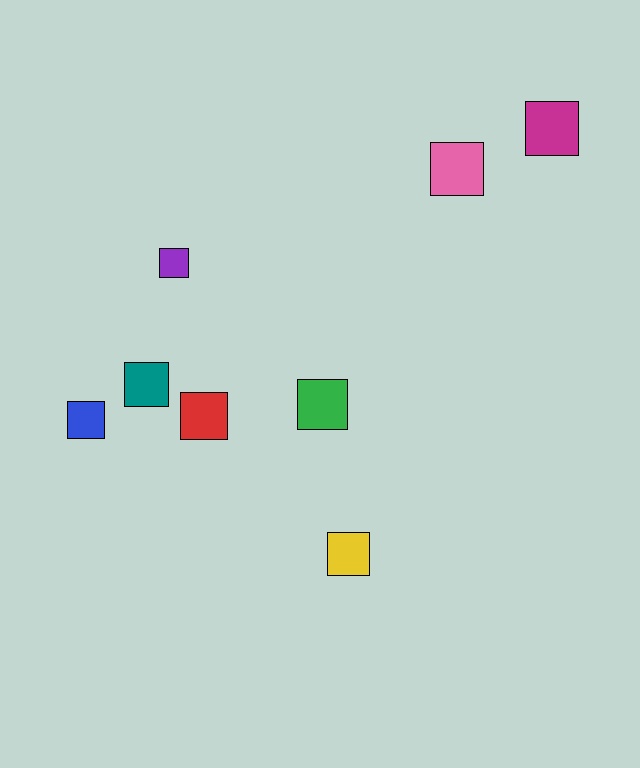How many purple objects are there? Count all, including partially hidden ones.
There is 1 purple object.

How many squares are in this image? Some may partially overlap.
There are 8 squares.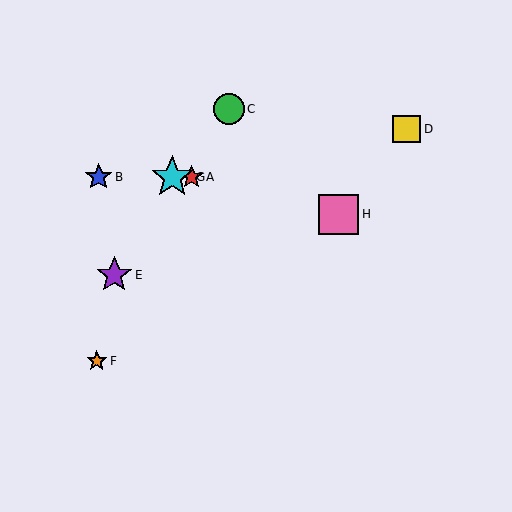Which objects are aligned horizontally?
Objects A, B, G are aligned horizontally.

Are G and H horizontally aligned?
No, G is at y≈177 and H is at y≈214.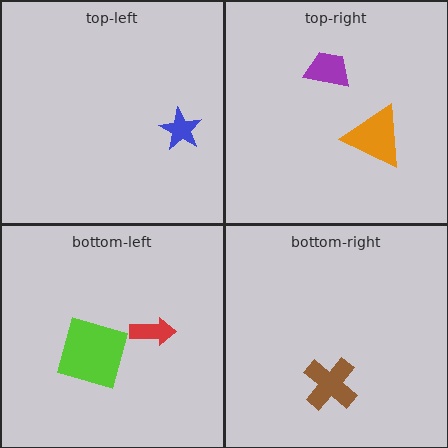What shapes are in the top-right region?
The purple trapezoid, the orange triangle.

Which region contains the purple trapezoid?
The top-right region.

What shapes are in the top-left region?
The blue star.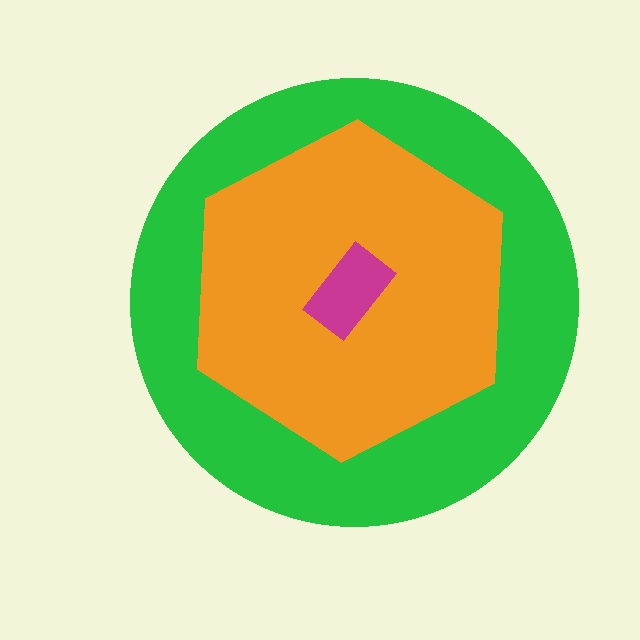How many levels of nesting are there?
3.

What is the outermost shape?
The green circle.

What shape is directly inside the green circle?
The orange hexagon.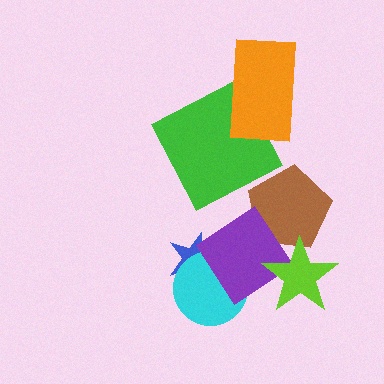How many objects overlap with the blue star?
2 objects overlap with the blue star.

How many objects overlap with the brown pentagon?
2 objects overlap with the brown pentagon.